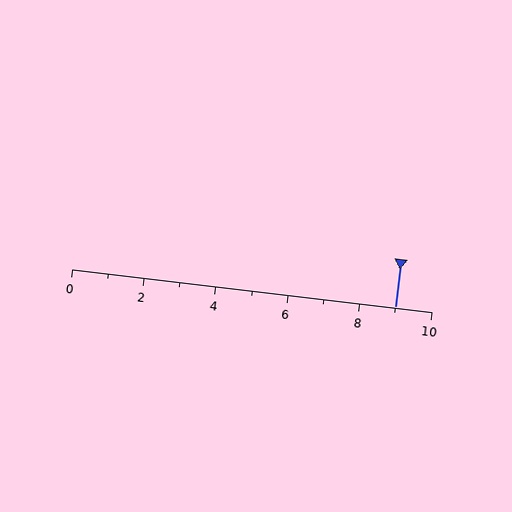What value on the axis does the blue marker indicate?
The marker indicates approximately 9.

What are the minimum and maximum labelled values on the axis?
The axis runs from 0 to 10.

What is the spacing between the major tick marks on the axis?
The major ticks are spaced 2 apart.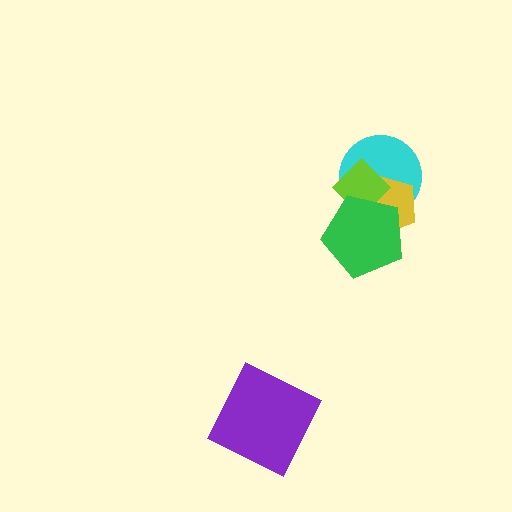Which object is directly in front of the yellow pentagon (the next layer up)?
The lime diamond is directly in front of the yellow pentagon.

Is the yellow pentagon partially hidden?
Yes, it is partially covered by another shape.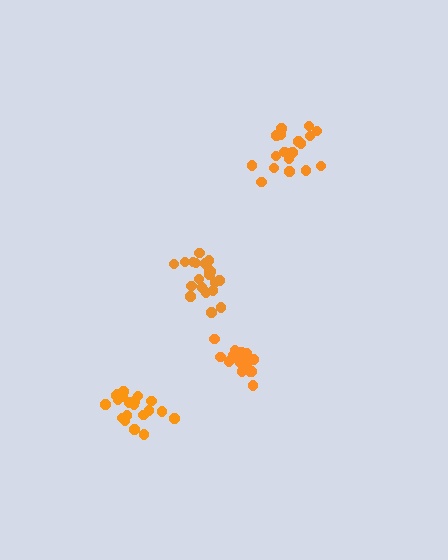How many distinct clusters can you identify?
There are 4 distinct clusters.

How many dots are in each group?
Group 1: 20 dots, Group 2: 19 dots, Group 3: 20 dots, Group 4: 18 dots (77 total).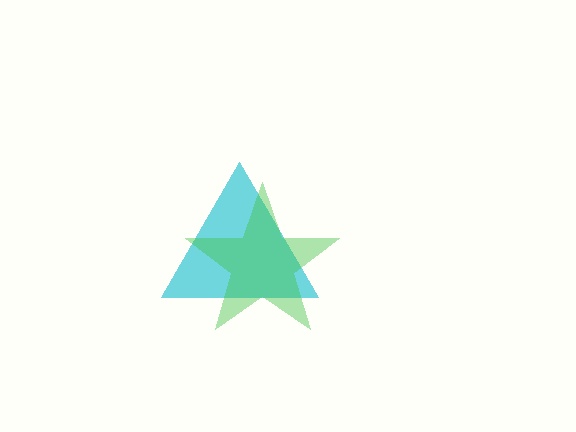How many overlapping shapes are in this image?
There are 2 overlapping shapes in the image.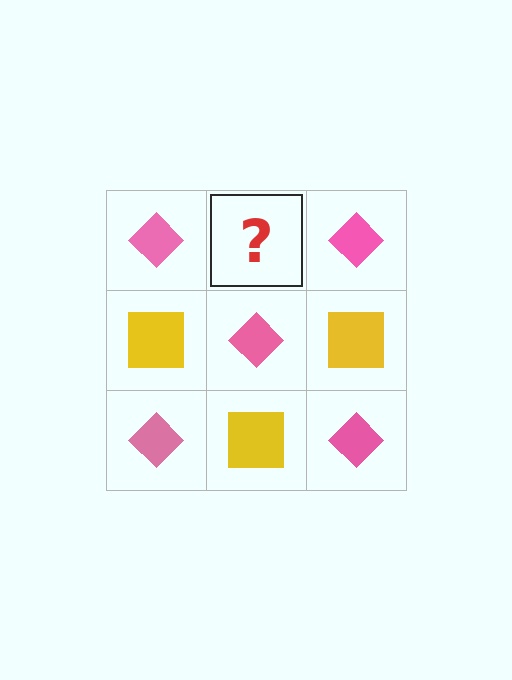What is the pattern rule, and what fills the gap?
The rule is that it alternates pink diamond and yellow square in a checkerboard pattern. The gap should be filled with a yellow square.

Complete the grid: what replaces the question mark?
The question mark should be replaced with a yellow square.